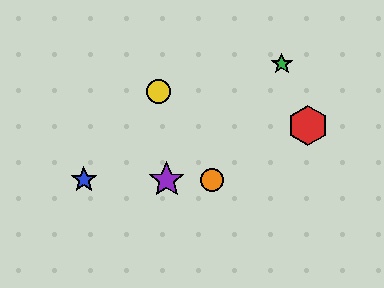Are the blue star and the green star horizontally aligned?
No, the blue star is at y≈180 and the green star is at y≈64.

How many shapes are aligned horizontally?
3 shapes (the blue star, the purple star, the orange circle) are aligned horizontally.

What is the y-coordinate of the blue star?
The blue star is at y≈180.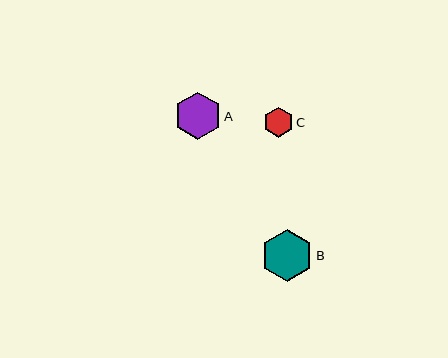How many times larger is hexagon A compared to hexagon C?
Hexagon A is approximately 1.6 times the size of hexagon C.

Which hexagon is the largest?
Hexagon B is the largest with a size of approximately 52 pixels.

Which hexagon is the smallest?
Hexagon C is the smallest with a size of approximately 30 pixels.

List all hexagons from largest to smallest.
From largest to smallest: B, A, C.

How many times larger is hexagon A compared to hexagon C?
Hexagon A is approximately 1.6 times the size of hexagon C.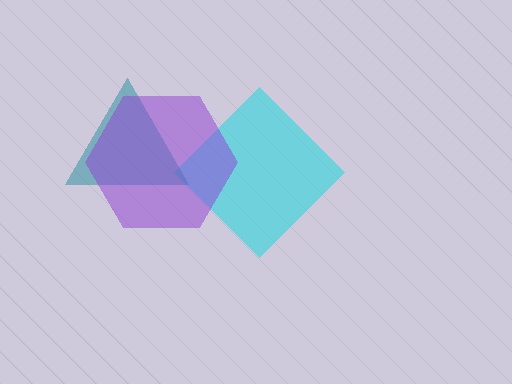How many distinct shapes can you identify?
There are 3 distinct shapes: a cyan diamond, a teal triangle, a purple hexagon.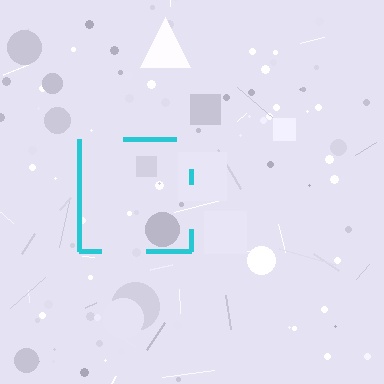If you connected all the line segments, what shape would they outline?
They would outline a square.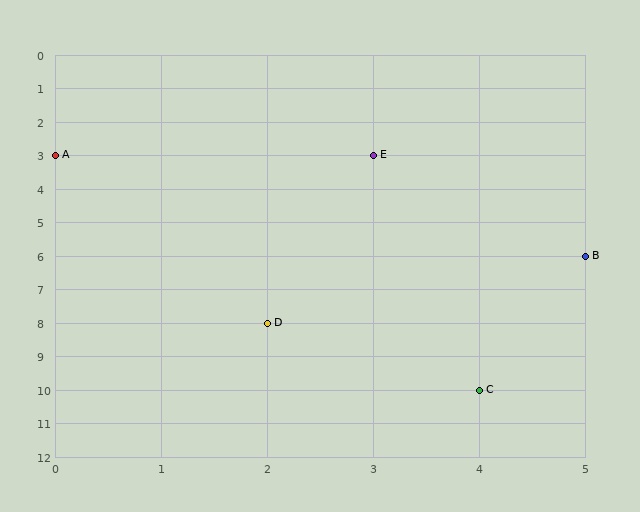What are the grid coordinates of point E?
Point E is at grid coordinates (3, 3).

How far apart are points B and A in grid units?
Points B and A are 5 columns and 3 rows apart (about 5.8 grid units diagonally).